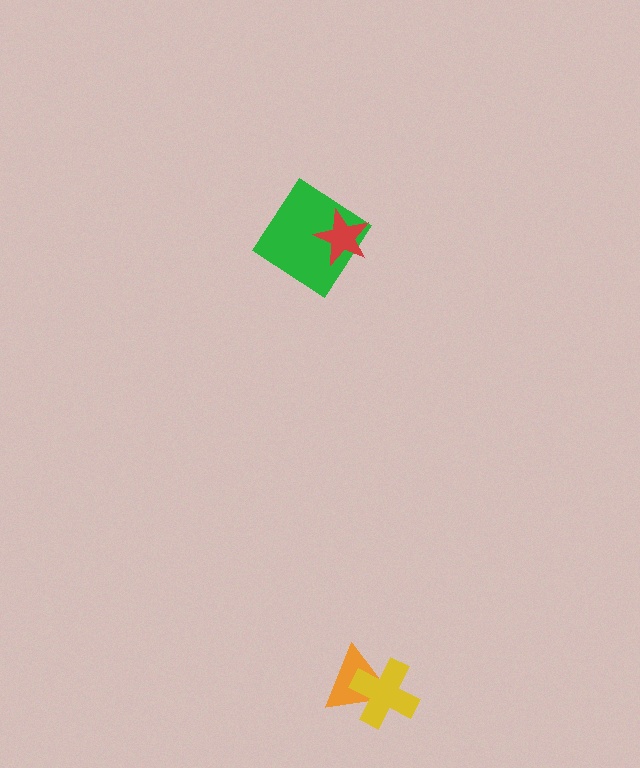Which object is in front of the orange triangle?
The yellow cross is in front of the orange triangle.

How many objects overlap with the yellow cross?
1 object overlaps with the yellow cross.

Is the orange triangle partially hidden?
Yes, it is partially covered by another shape.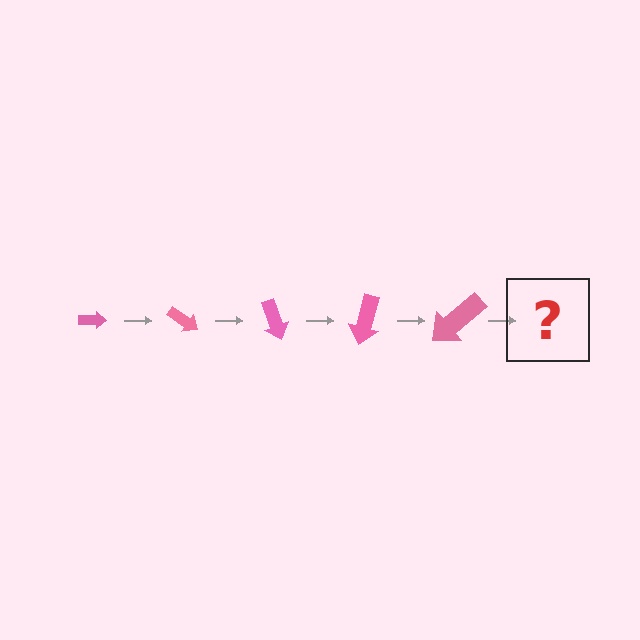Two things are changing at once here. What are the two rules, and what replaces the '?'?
The two rules are that the arrow grows larger each step and it rotates 35 degrees each step. The '?' should be an arrow, larger than the previous one and rotated 175 degrees from the start.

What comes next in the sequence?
The next element should be an arrow, larger than the previous one and rotated 175 degrees from the start.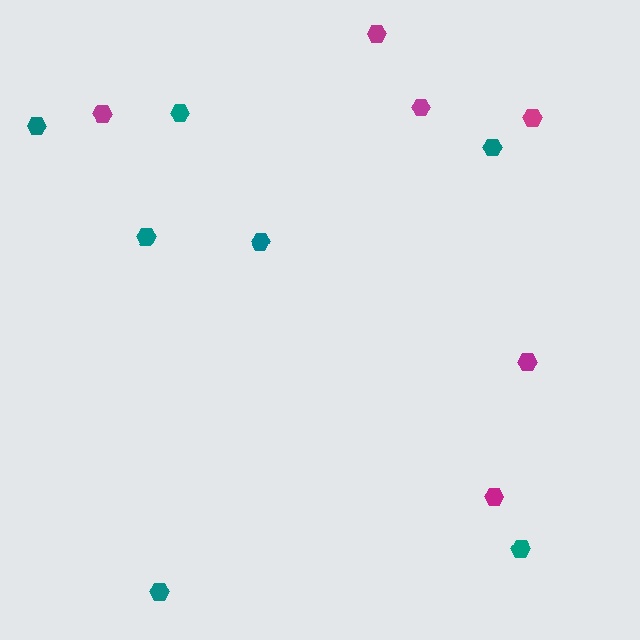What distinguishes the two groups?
There are 2 groups: one group of magenta hexagons (6) and one group of teal hexagons (7).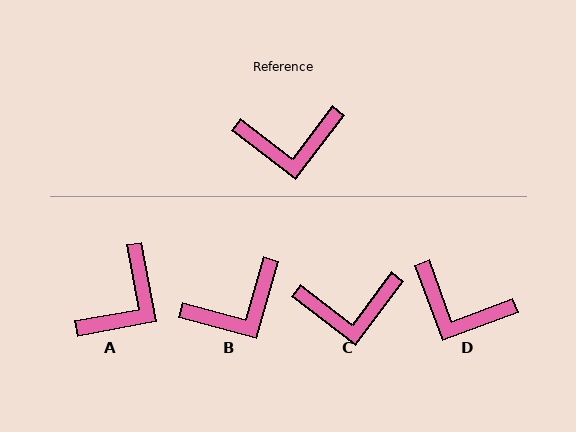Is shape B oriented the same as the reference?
No, it is off by about 21 degrees.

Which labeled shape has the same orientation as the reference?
C.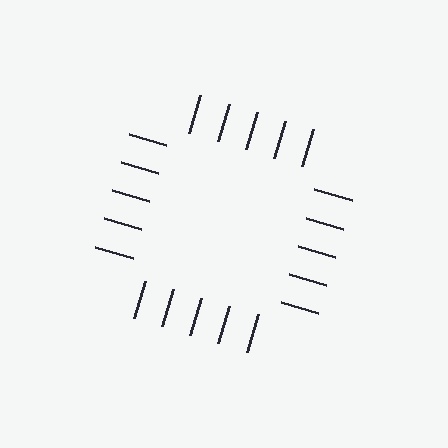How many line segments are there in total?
20 — 5 along each of the 4 edges.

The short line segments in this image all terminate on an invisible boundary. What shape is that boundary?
An illusory square — the line segments terminate on its edges but no continuous stroke is drawn.